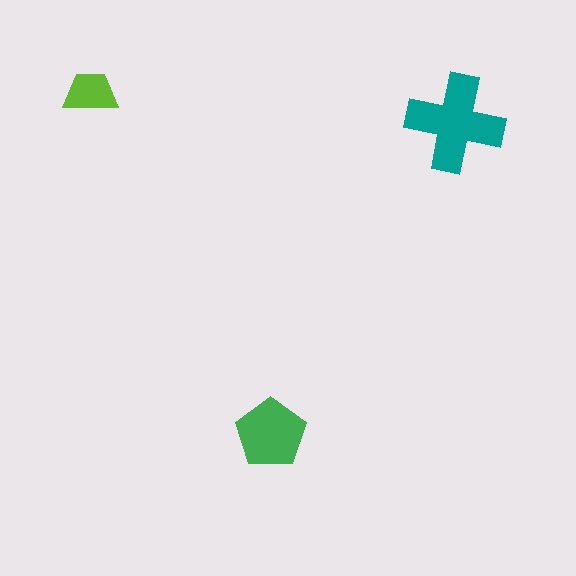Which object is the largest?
The teal cross.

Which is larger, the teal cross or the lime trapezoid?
The teal cross.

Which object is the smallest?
The lime trapezoid.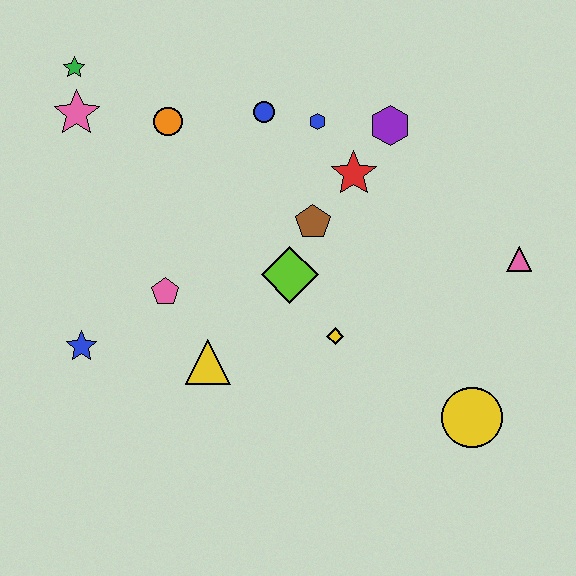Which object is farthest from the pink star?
The yellow circle is farthest from the pink star.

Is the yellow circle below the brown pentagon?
Yes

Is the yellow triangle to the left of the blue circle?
Yes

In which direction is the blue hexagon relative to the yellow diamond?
The blue hexagon is above the yellow diamond.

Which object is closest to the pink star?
The green star is closest to the pink star.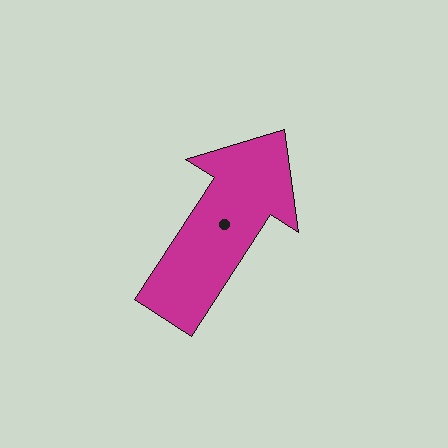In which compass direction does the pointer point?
Northeast.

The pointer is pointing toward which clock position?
Roughly 1 o'clock.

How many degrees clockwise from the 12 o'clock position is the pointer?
Approximately 33 degrees.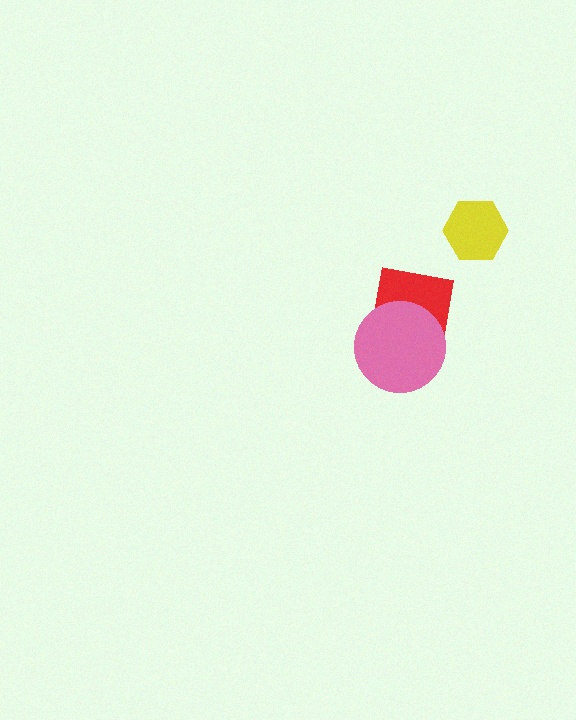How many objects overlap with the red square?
1 object overlaps with the red square.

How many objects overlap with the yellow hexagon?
0 objects overlap with the yellow hexagon.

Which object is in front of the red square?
The pink circle is in front of the red square.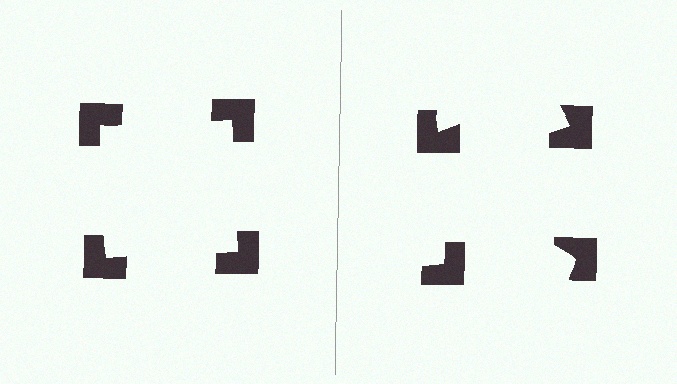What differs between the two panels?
The notched squares are positioned identically on both sides; only the wedge orientations differ. On the left they align to a square; on the right they are misaligned.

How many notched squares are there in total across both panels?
8 — 4 on each side.